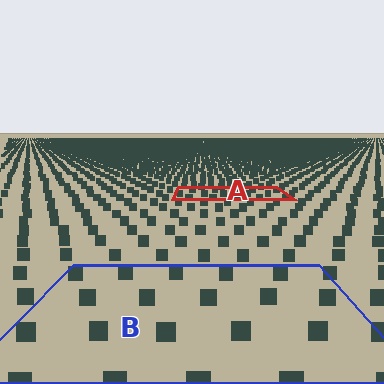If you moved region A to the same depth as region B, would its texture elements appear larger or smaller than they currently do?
They would appear larger. At a closer depth, the same texture elements are projected at a bigger on-screen size.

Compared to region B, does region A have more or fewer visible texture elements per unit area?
Region A has more texture elements per unit area — they are packed more densely because it is farther away.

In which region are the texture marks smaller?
The texture marks are smaller in region A, because it is farther away.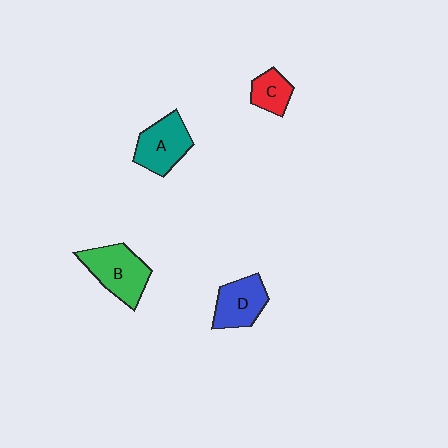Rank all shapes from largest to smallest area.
From largest to smallest: B (green), A (teal), D (blue), C (red).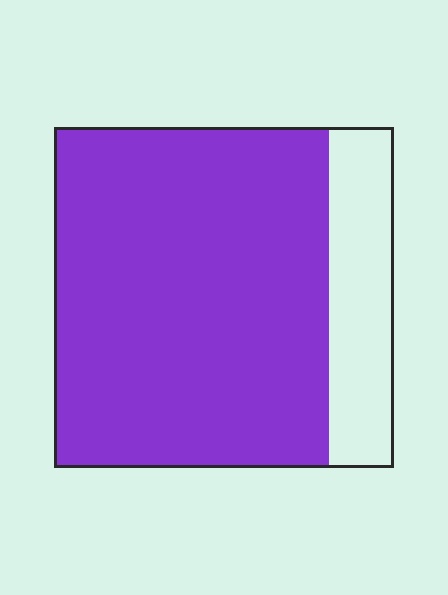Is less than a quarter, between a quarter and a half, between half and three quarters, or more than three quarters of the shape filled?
More than three quarters.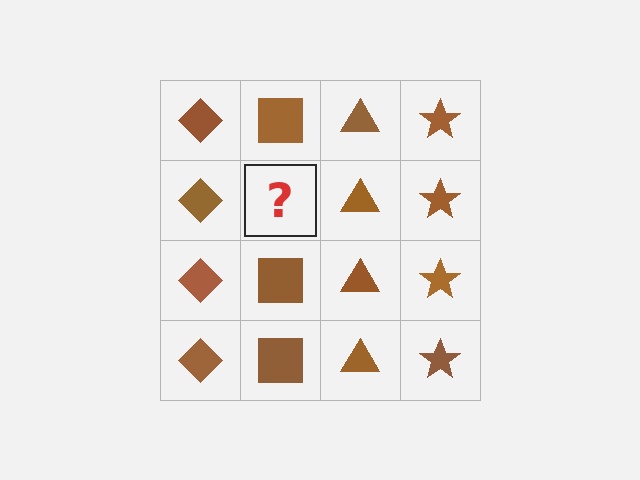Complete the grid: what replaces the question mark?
The question mark should be replaced with a brown square.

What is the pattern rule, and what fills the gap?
The rule is that each column has a consistent shape. The gap should be filled with a brown square.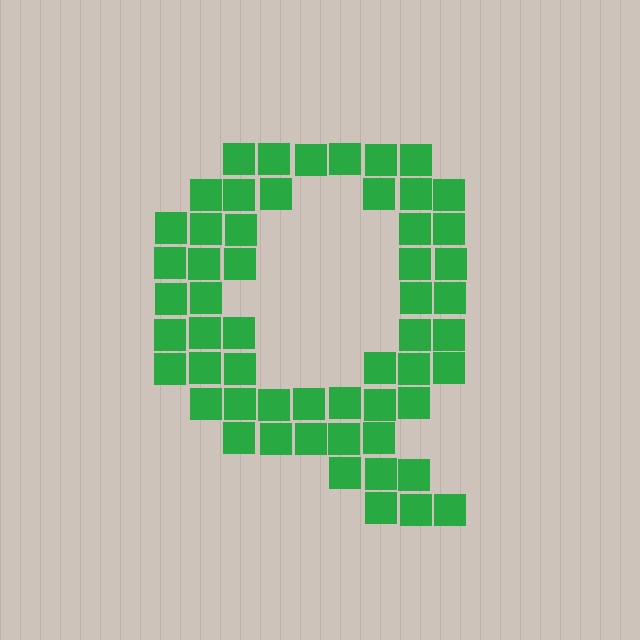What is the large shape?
The large shape is the letter Q.